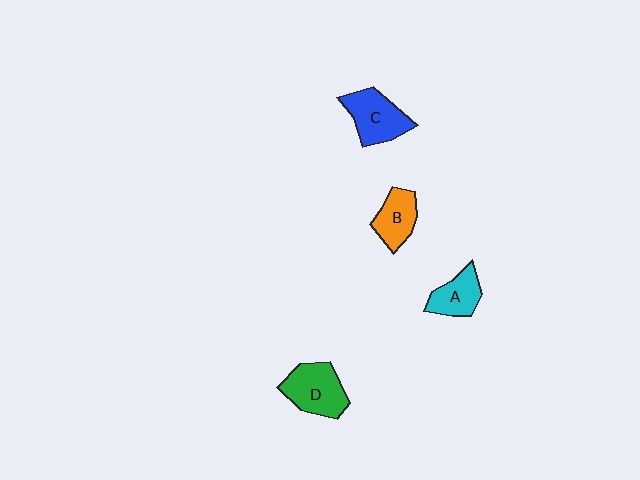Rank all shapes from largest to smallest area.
From largest to smallest: D (green), C (blue), B (orange), A (cyan).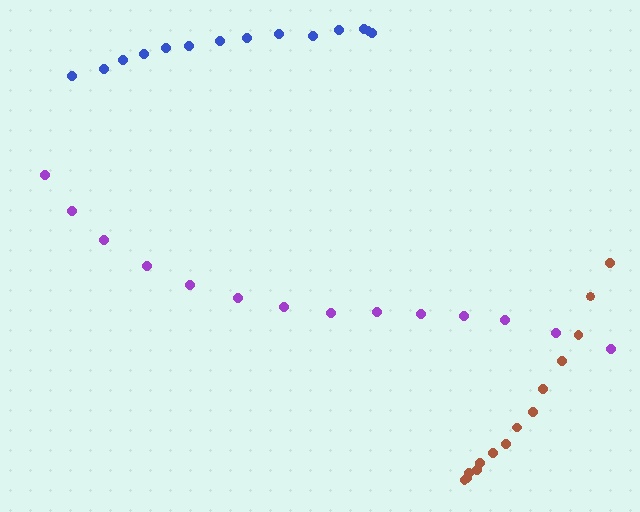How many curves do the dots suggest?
There are 3 distinct paths.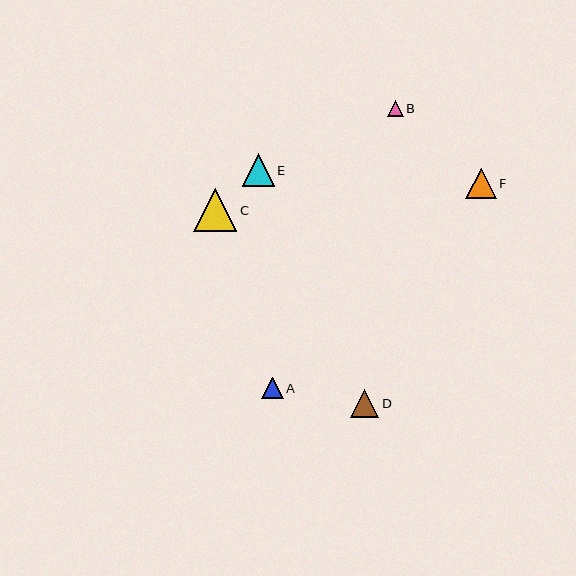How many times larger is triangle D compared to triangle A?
Triangle D is approximately 1.3 times the size of triangle A.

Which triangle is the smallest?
Triangle B is the smallest with a size of approximately 16 pixels.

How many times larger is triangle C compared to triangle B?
Triangle C is approximately 2.7 times the size of triangle B.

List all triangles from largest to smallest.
From largest to smallest: C, E, F, D, A, B.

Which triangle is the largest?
Triangle C is the largest with a size of approximately 43 pixels.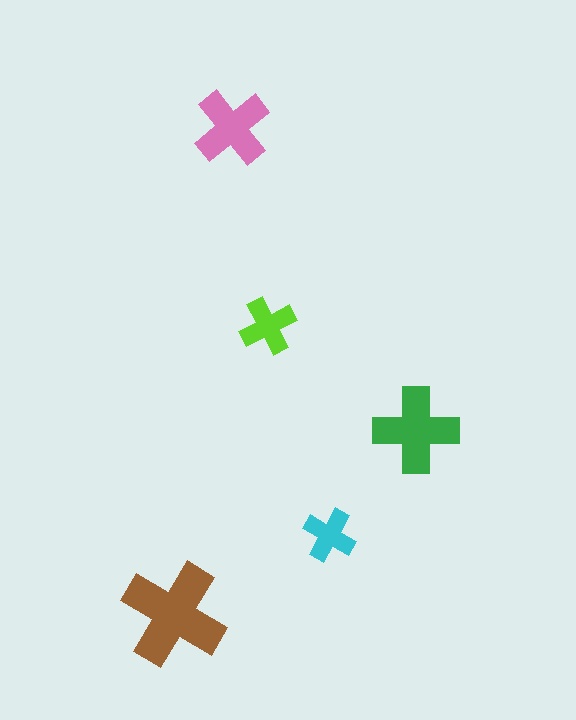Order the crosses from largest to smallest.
the brown one, the green one, the pink one, the lime one, the cyan one.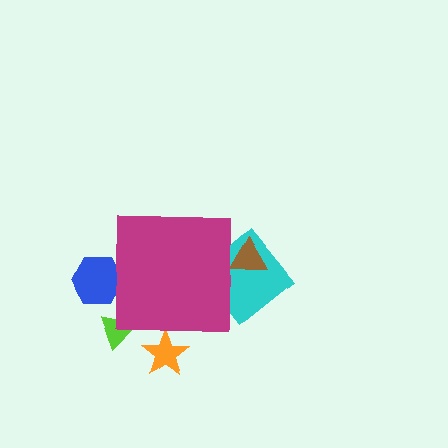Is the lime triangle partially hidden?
Yes, the lime triangle is partially hidden behind the magenta square.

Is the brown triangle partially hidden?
Yes, the brown triangle is partially hidden behind the magenta square.